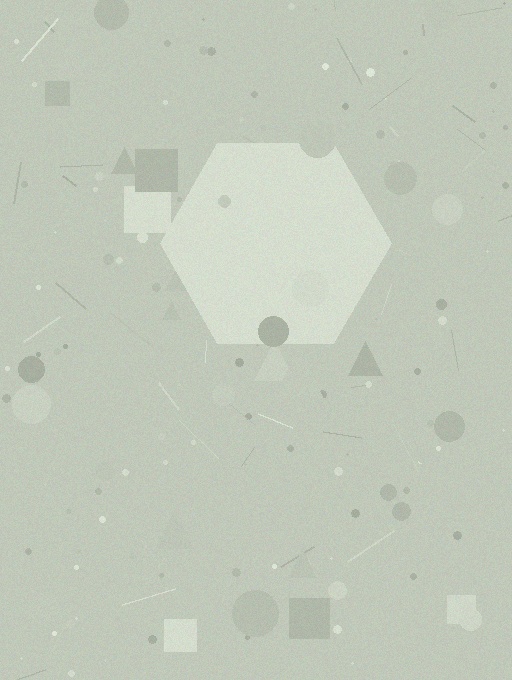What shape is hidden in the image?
A hexagon is hidden in the image.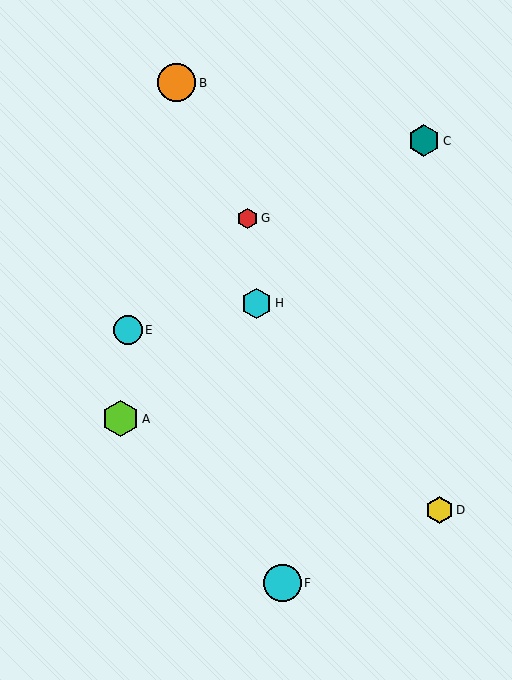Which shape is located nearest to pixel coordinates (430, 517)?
The yellow hexagon (labeled D) at (440, 510) is nearest to that location.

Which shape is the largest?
The orange circle (labeled B) is the largest.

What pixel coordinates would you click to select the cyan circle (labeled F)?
Click at (283, 583) to select the cyan circle F.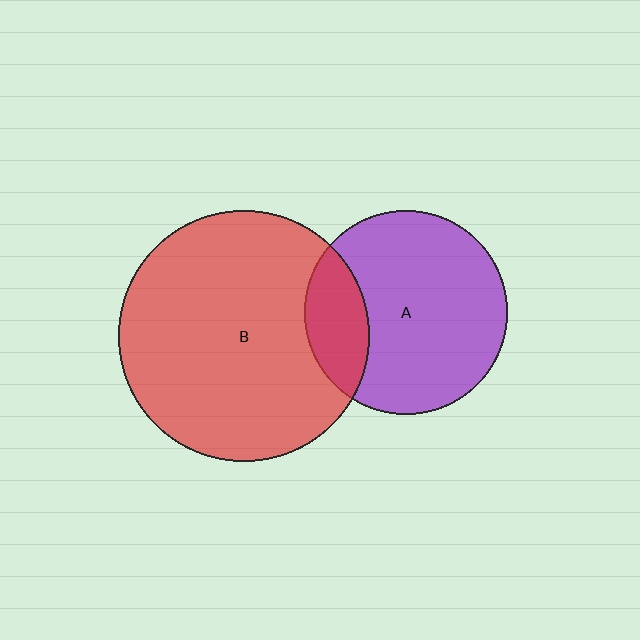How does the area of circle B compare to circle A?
Approximately 1.5 times.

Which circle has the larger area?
Circle B (red).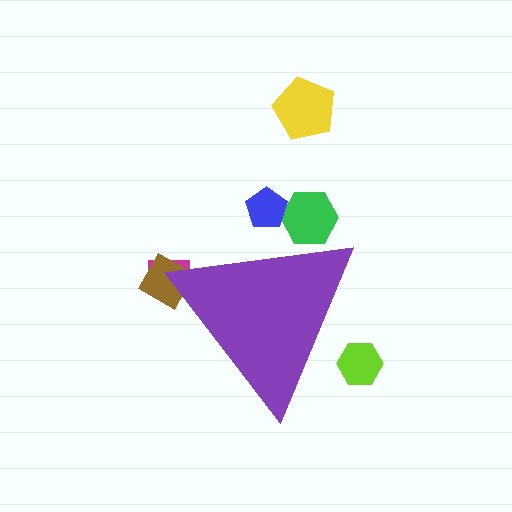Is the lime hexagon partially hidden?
Yes, the lime hexagon is partially hidden behind the purple triangle.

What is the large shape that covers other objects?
A purple triangle.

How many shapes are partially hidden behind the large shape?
5 shapes are partially hidden.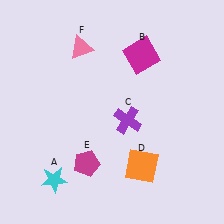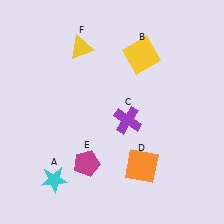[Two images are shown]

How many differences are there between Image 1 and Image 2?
There are 2 differences between the two images.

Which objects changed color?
B changed from magenta to yellow. F changed from pink to yellow.